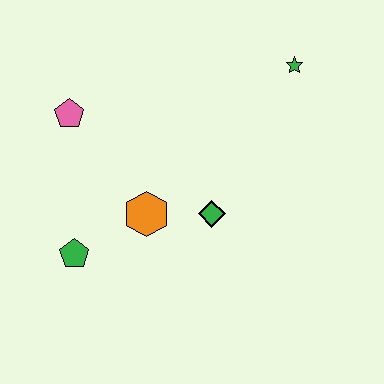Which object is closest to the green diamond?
The orange hexagon is closest to the green diamond.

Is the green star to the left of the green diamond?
No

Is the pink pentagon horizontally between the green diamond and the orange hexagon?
No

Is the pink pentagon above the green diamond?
Yes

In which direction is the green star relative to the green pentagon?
The green star is to the right of the green pentagon.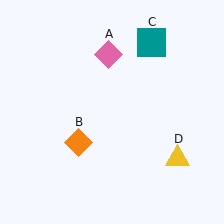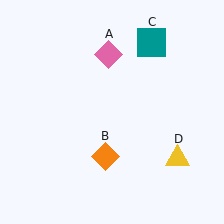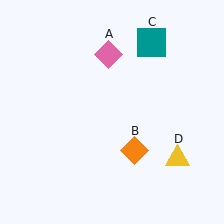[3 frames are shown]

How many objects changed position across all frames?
1 object changed position: orange diamond (object B).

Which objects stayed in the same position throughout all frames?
Pink diamond (object A) and teal square (object C) and yellow triangle (object D) remained stationary.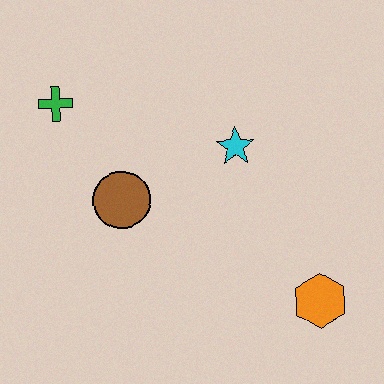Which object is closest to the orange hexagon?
The cyan star is closest to the orange hexagon.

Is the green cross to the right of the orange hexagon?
No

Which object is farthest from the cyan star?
The green cross is farthest from the cyan star.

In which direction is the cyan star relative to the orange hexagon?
The cyan star is above the orange hexagon.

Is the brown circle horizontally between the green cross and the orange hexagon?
Yes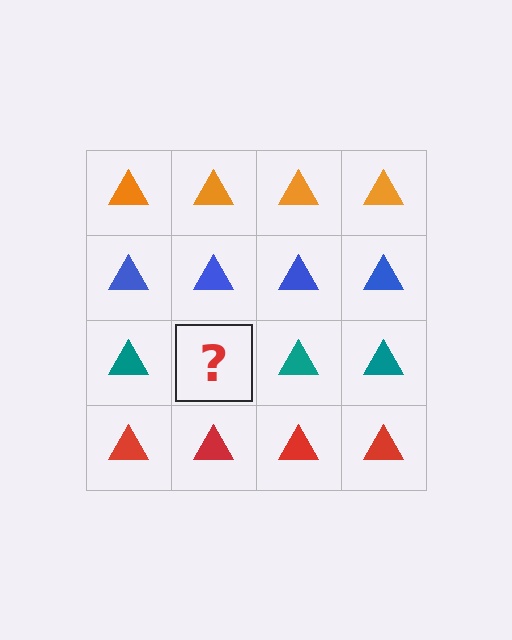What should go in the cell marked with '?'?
The missing cell should contain a teal triangle.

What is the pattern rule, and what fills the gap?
The rule is that each row has a consistent color. The gap should be filled with a teal triangle.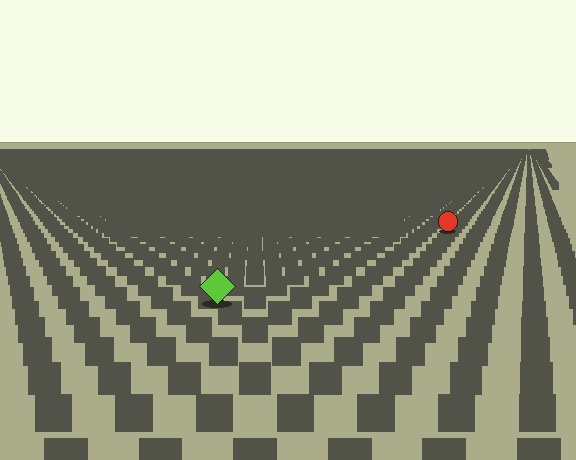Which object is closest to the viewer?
The lime diamond is closest. The texture marks near it are larger and more spread out.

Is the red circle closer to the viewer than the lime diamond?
No. The lime diamond is closer — you can tell from the texture gradient: the ground texture is coarser near it.